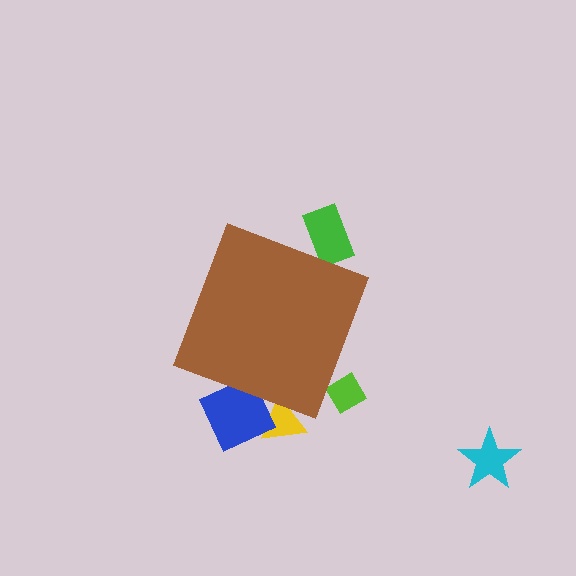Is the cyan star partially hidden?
No, the cyan star is fully visible.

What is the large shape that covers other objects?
A brown diamond.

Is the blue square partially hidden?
Yes, the blue square is partially hidden behind the brown diamond.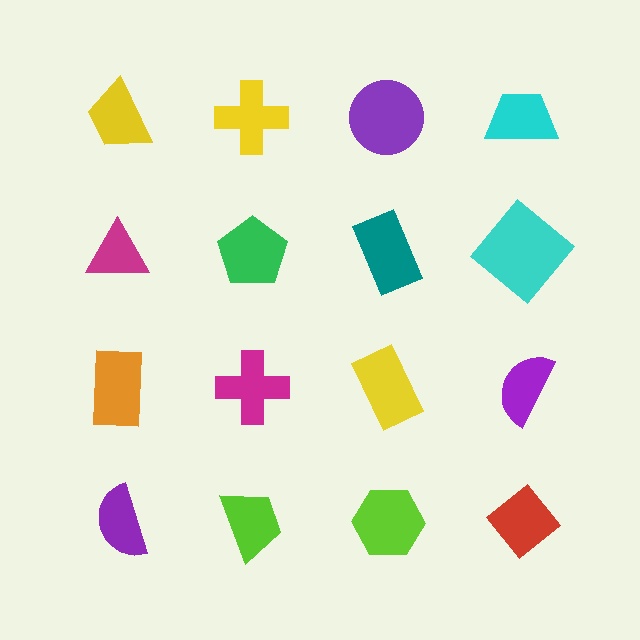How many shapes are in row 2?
4 shapes.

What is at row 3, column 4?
A purple semicircle.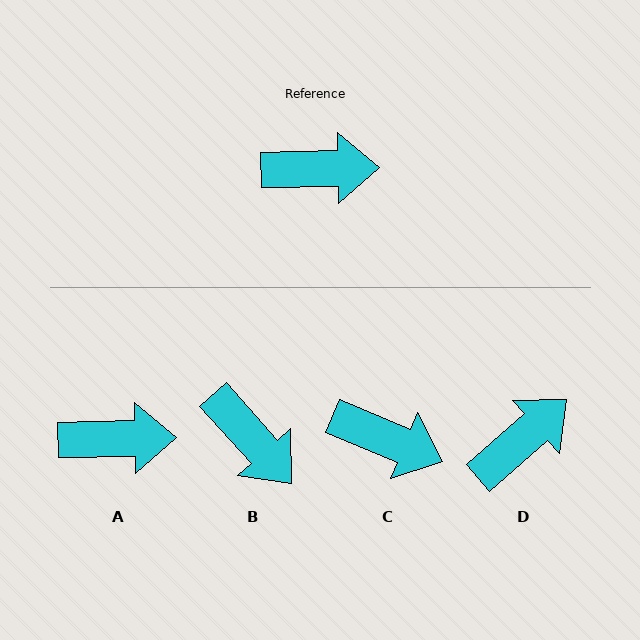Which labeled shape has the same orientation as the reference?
A.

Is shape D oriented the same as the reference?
No, it is off by about 40 degrees.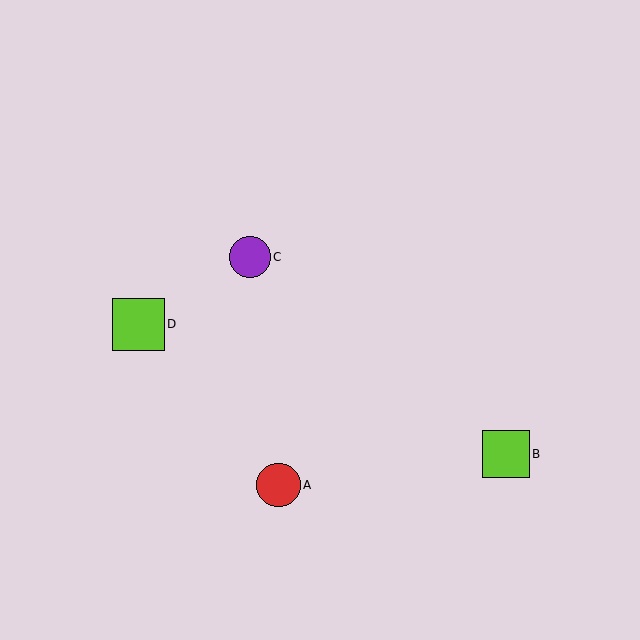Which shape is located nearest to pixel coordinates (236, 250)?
The purple circle (labeled C) at (250, 257) is nearest to that location.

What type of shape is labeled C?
Shape C is a purple circle.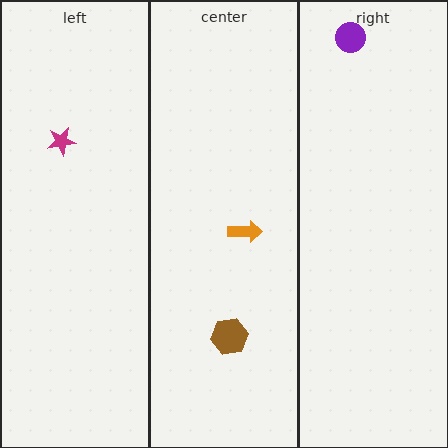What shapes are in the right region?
The purple circle.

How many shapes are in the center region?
2.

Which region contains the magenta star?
The left region.